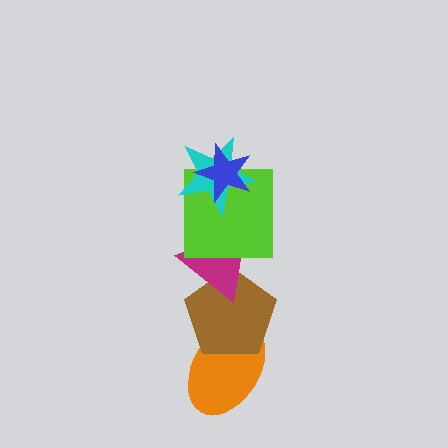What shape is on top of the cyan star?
The blue star is on top of the cyan star.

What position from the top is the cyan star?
The cyan star is 2nd from the top.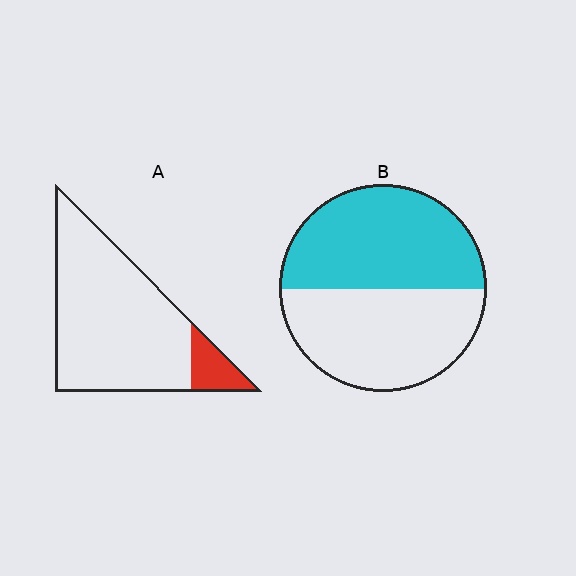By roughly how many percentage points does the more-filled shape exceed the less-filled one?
By roughly 40 percentage points (B over A).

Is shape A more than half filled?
No.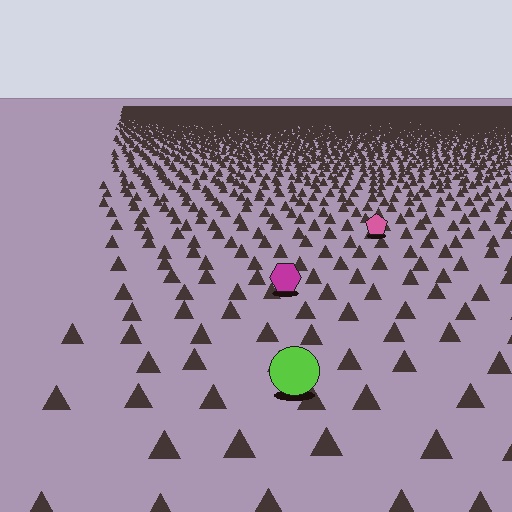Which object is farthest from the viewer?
The pink pentagon is farthest from the viewer. It appears smaller and the ground texture around it is denser.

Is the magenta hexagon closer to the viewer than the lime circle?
No. The lime circle is closer — you can tell from the texture gradient: the ground texture is coarser near it.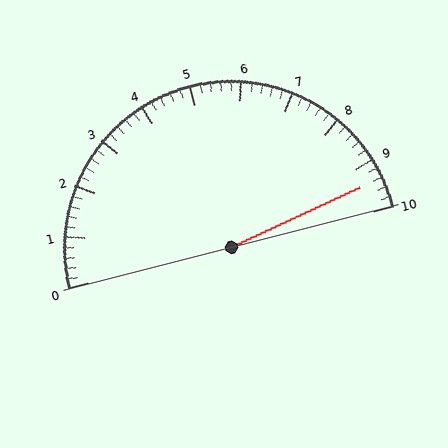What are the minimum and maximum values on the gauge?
The gauge ranges from 0 to 10.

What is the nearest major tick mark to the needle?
The nearest major tick mark is 9.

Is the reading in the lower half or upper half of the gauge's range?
The reading is in the upper half of the range (0 to 10).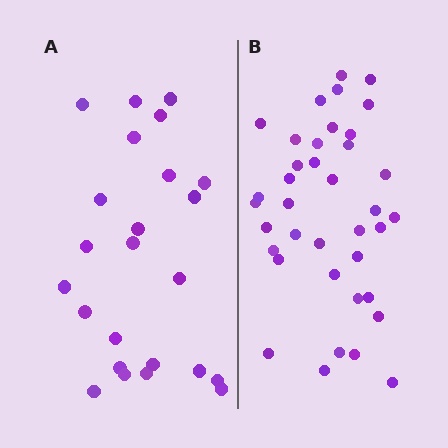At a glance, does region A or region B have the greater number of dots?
Region B (the right region) has more dots.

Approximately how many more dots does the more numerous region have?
Region B has approximately 15 more dots than region A.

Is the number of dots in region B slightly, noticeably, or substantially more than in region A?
Region B has substantially more. The ratio is roughly 1.6 to 1.